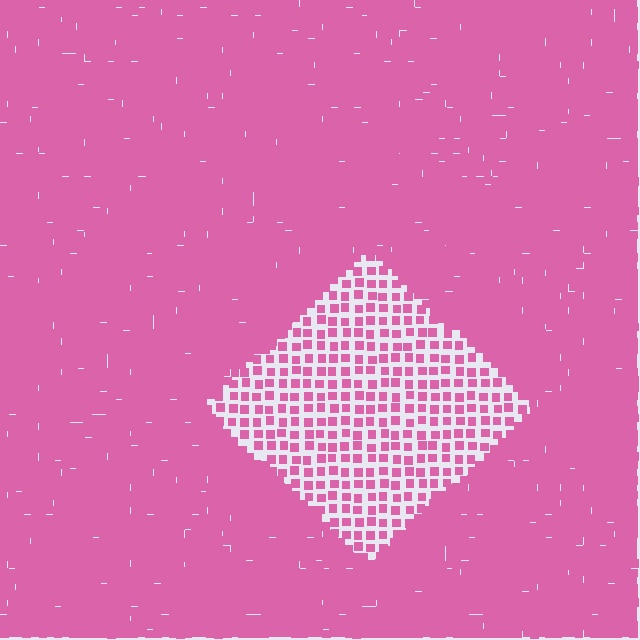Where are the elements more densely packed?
The elements are more densely packed outside the diamond boundary.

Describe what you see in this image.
The image contains small pink elements arranged at two different densities. A diamond-shaped region is visible where the elements are less densely packed than the surrounding area.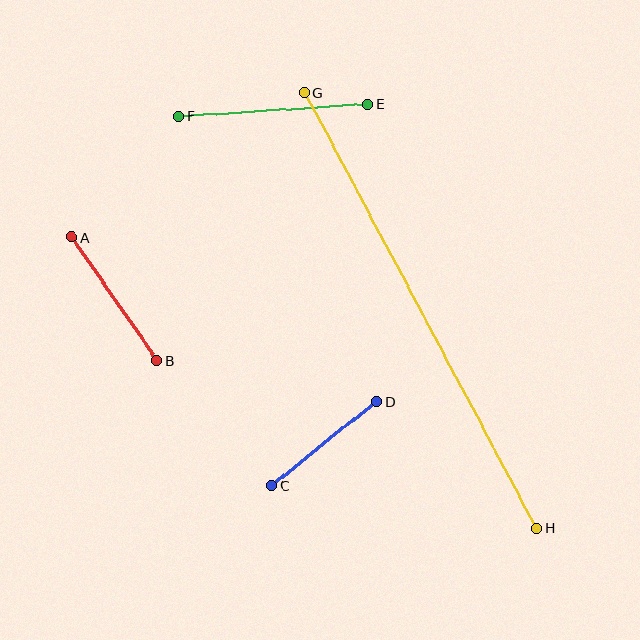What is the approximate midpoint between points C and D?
The midpoint is at approximately (324, 444) pixels.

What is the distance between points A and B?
The distance is approximately 150 pixels.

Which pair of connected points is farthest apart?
Points G and H are farthest apart.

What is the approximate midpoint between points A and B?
The midpoint is at approximately (115, 299) pixels.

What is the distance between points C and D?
The distance is approximately 135 pixels.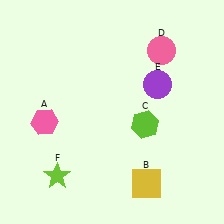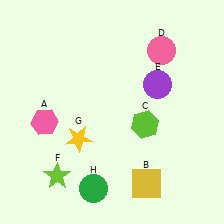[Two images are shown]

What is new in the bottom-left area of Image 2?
A yellow star (G) was added in the bottom-left area of Image 2.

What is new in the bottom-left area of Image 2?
A green circle (H) was added in the bottom-left area of Image 2.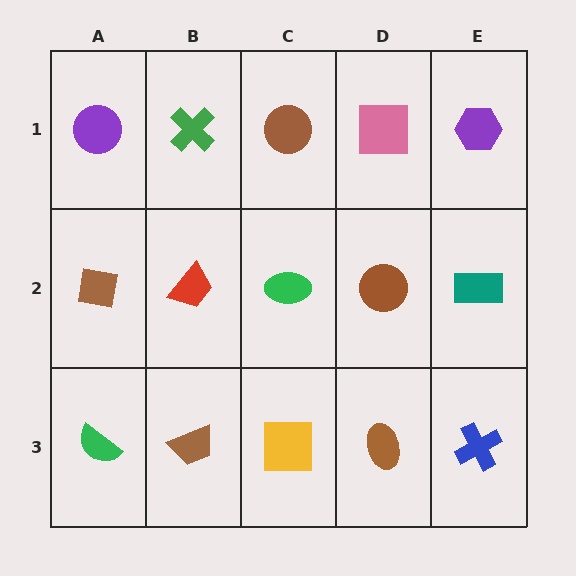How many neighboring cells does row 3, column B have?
3.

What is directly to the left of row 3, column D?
A yellow square.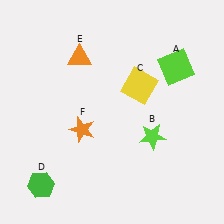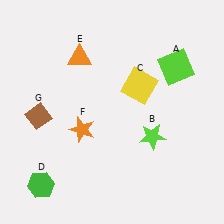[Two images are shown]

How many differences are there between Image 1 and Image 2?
There is 1 difference between the two images.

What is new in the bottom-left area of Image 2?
A brown diamond (G) was added in the bottom-left area of Image 2.